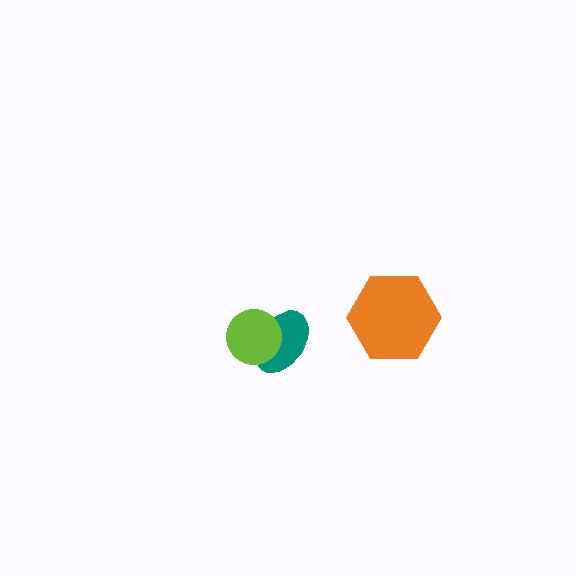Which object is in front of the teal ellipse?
The lime circle is in front of the teal ellipse.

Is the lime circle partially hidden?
No, no other shape covers it.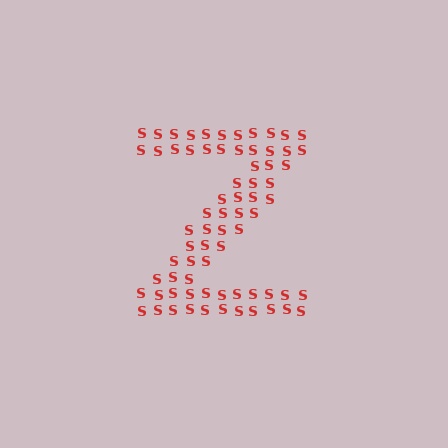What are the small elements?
The small elements are letter S's.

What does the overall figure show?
The overall figure shows the letter Z.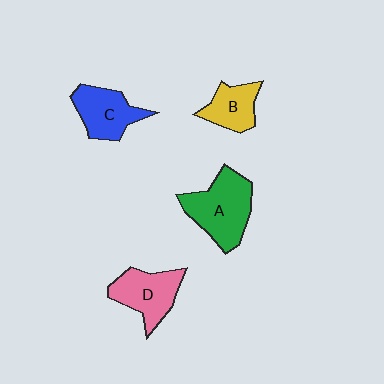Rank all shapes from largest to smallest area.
From largest to smallest: A (green), D (pink), C (blue), B (yellow).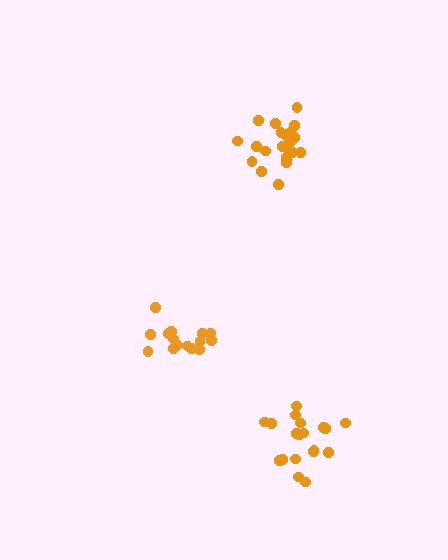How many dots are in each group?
Group 1: 21 dots, Group 2: 19 dots, Group 3: 15 dots (55 total).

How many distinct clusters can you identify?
There are 3 distinct clusters.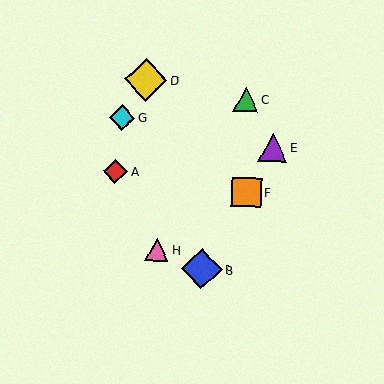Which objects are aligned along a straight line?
Objects B, E, F are aligned along a straight line.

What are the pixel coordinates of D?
Object D is at (146, 80).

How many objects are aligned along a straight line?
3 objects (B, E, F) are aligned along a straight line.